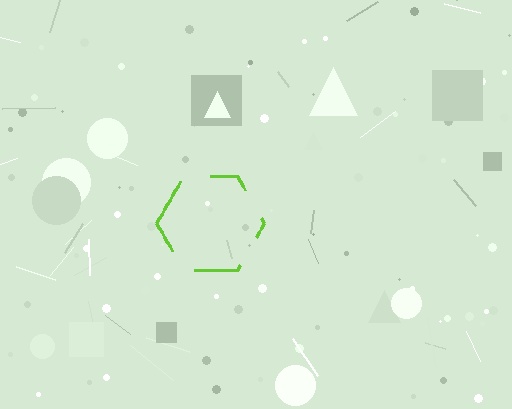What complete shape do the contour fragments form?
The contour fragments form a hexagon.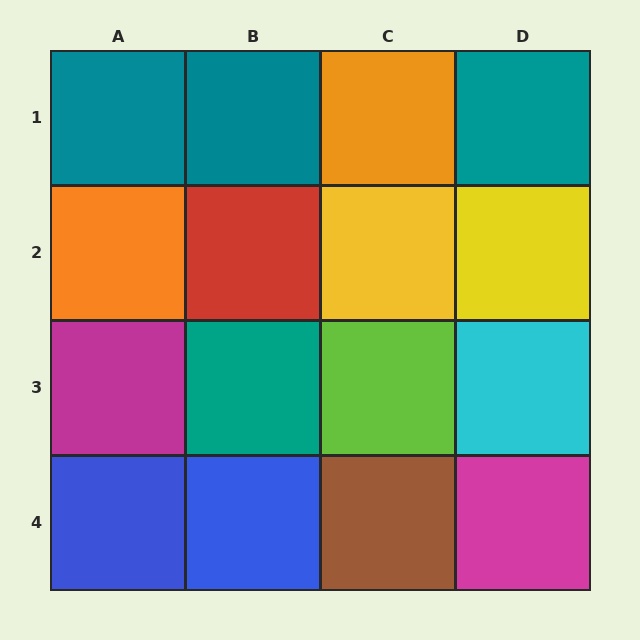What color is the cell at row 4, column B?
Blue.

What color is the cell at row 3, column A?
Magenta.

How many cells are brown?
1 cell is brown.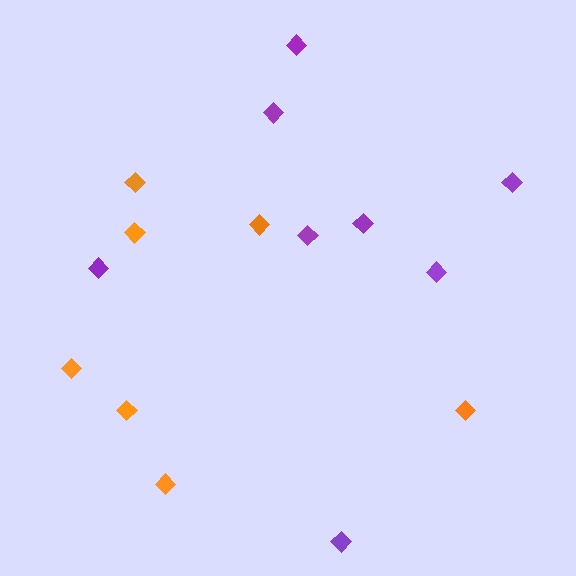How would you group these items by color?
There are 2 groups: one group of orange diamonds (7) and one group of purple diamonds (8).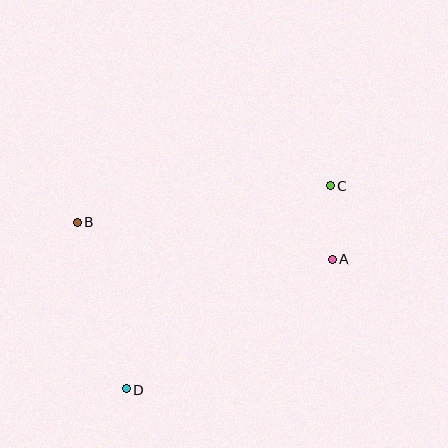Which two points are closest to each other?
Points A and C are closest to each other.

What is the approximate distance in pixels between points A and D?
The distance between A and D is approximately 243 pixels.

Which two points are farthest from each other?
Points C and D are farthest from each other.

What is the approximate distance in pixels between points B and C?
The distance between B and C is approximately 256 pixels.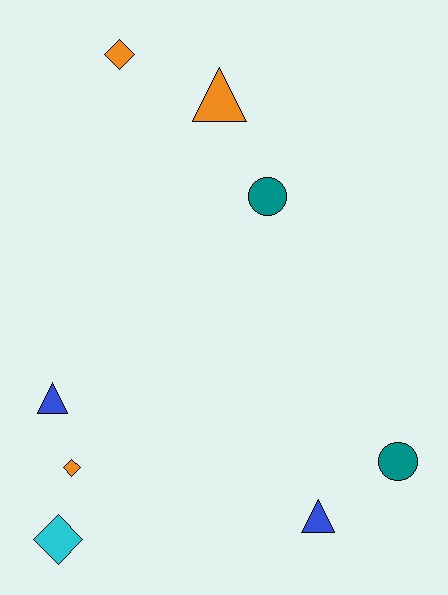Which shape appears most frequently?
Triangle, with 3 objects.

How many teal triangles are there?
There are no teal triangles.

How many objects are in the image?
There are 8 objects.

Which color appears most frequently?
Orange, with 3 objects.